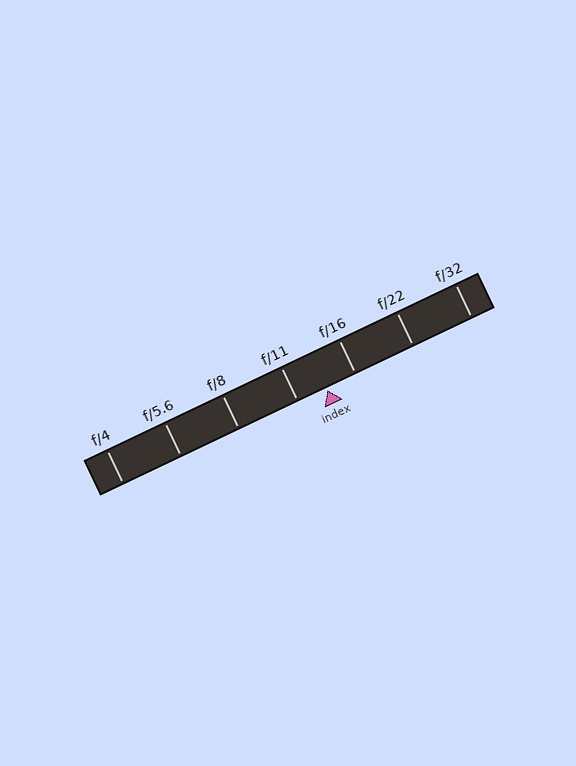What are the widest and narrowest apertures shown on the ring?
The widest aperture shown is f/4 and the narrowest is f/32.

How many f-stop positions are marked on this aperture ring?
There are 7 f-stop positions marked.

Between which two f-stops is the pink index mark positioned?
The index mark is between f/11 and f/16.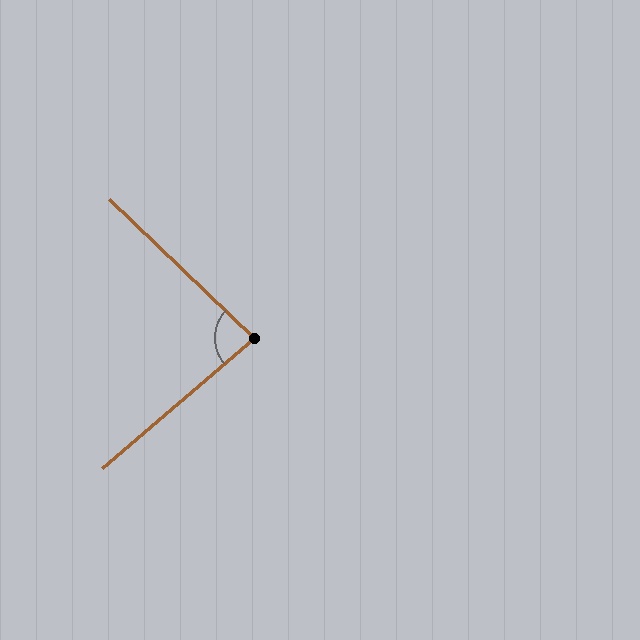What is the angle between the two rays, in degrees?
Approximately 84 degrees.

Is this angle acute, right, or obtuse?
It is acute.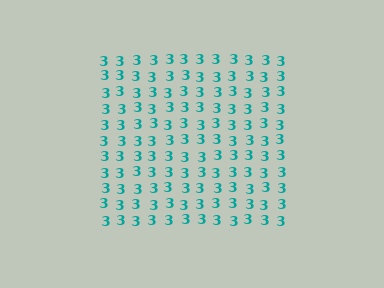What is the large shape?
The large shape is a square.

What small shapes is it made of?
It is made of small digit 3's.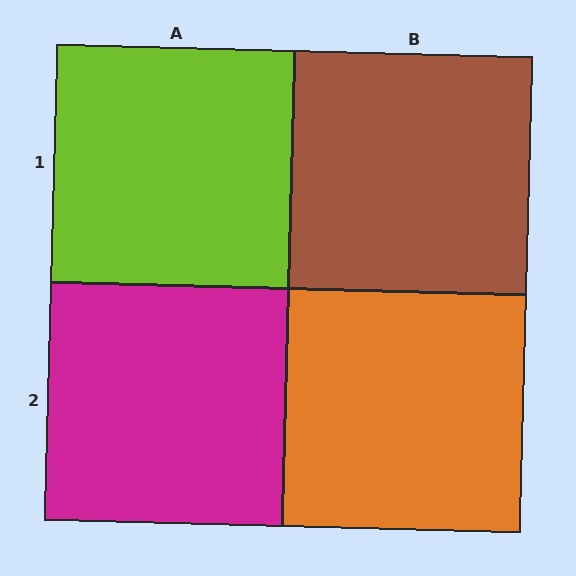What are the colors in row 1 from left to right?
Lime, brown.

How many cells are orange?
1 cell is orange.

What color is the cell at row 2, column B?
Orange.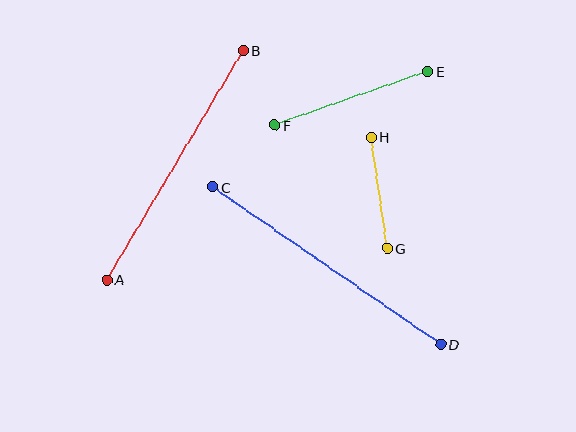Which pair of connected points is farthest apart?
Points C and D are farthest apart.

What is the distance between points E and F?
The distance is approximately 162 pixels.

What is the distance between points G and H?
The distance is approximately 112 pixels.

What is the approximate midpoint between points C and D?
The midpoint is at approximately (327, 265) pixels.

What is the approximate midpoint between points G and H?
The midpoint is at approximately (379, 193) pixels.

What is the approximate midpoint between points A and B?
The midpoint is at approximately (175, 165) pixels.